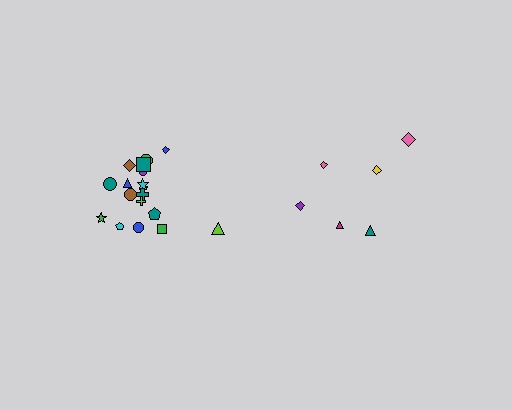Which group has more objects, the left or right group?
The left group.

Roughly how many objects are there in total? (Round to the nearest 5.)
Roughly 25 objects in total.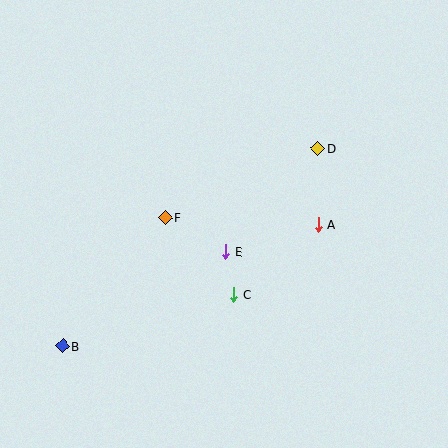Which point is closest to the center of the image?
Point E at (226, 252) is closest to the center.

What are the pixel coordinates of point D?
Point D is at (318, 149).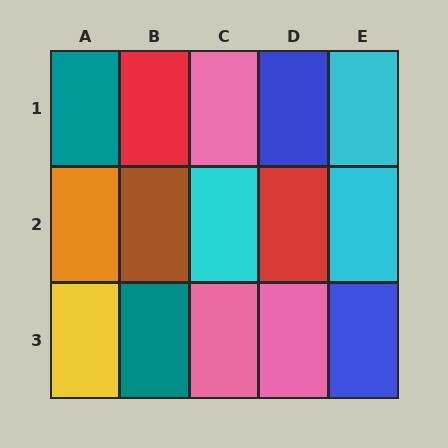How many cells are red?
2 cells are red.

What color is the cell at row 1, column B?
Red.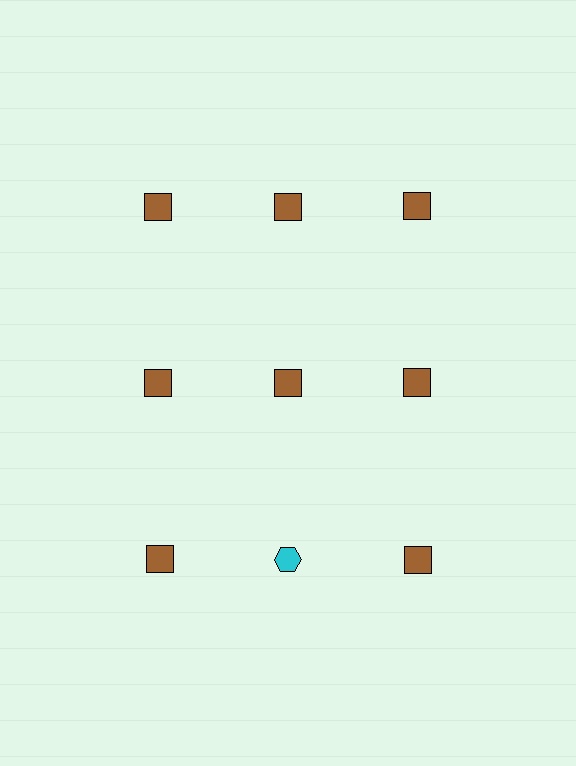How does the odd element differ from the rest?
It differs in both color (cyan instead of brown) and shape (hexagon instead of square).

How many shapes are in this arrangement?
There are 9 shapes arranged in a grid pattern.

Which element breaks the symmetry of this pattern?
The cyan hexagon in the third row, second from left column breaks the symmetry. All other shapes are brown squares.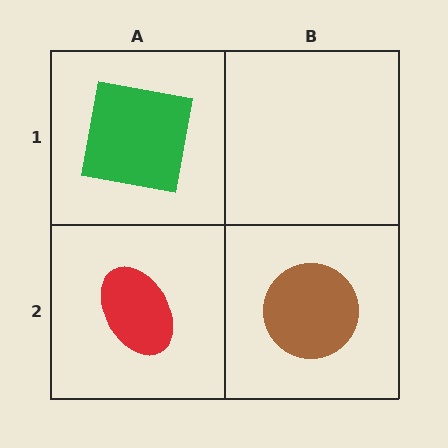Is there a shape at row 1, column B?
No, that cell is empty.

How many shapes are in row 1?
1 shape.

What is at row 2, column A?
A red ellipse.